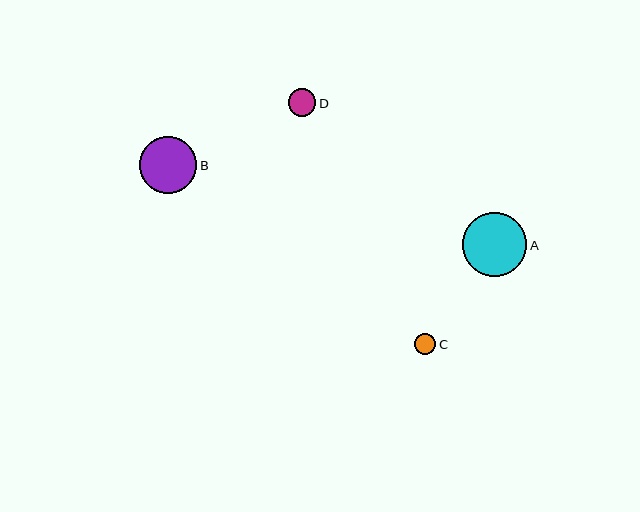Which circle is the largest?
Circle A is the largest with a size of approximately 64 pixels.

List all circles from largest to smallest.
From largest to smallest: A, B, D, C.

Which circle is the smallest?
Circle C is the smallest with a size of approximately 21 pixels.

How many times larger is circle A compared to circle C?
Circle A is approximately 3.1 times the size of circle C.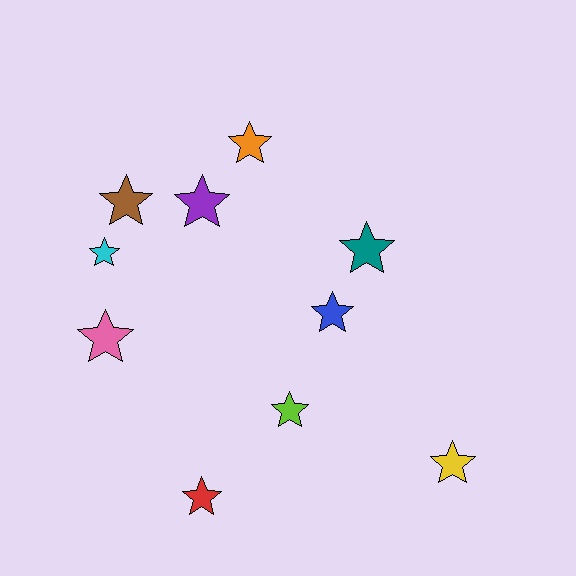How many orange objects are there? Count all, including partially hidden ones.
There is 1 orange object.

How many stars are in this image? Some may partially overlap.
There are 10 stars.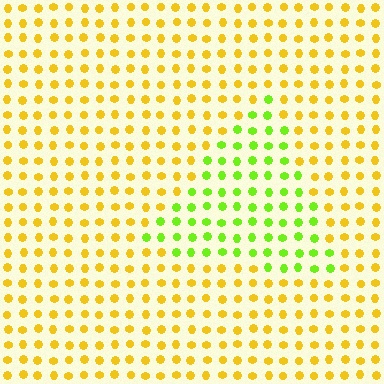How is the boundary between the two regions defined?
The boundary is defined purely by a slight shift in hue (about 48 degrees). Spacing, size, and orientation are identical on both sides.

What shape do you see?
I see a triangle.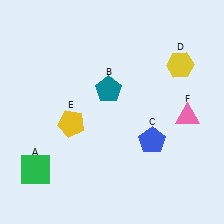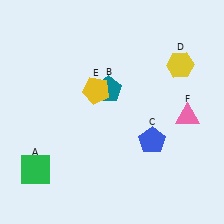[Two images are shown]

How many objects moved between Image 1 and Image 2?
1 object moved between the two images.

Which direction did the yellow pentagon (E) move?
The yellow pentagon (E) moved up.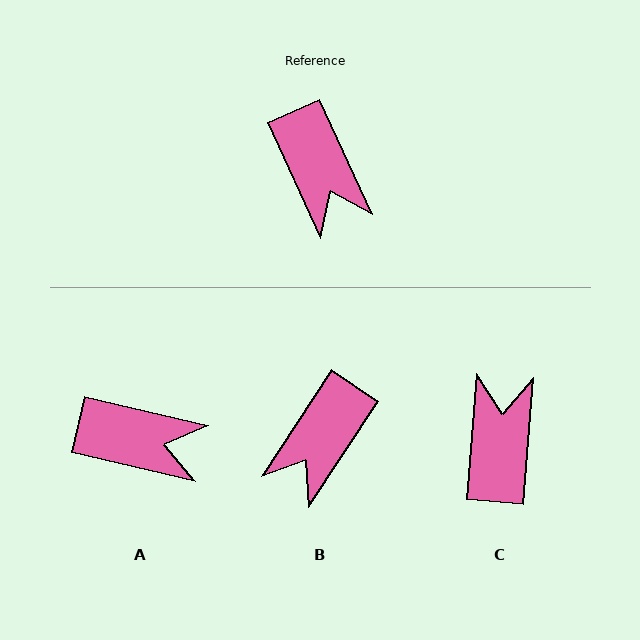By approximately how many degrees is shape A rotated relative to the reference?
Approximately 52 degrees counter-clockwise.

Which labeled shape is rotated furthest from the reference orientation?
C, about 151 degrees away.